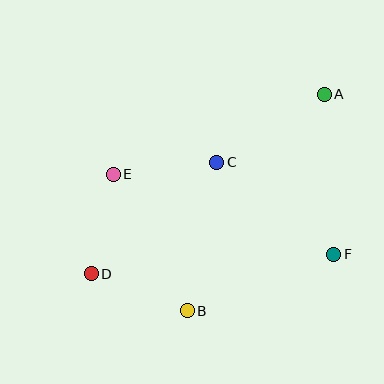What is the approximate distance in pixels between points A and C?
The distance between A and C is approximately 127 pixels.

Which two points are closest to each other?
Points D and E are closest to each other.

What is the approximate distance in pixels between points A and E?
The distance between A and E is approximately 225 pixels.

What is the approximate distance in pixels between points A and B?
The distance between A and B is approximately 256 pixels.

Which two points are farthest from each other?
Points A and D are farthest from each other.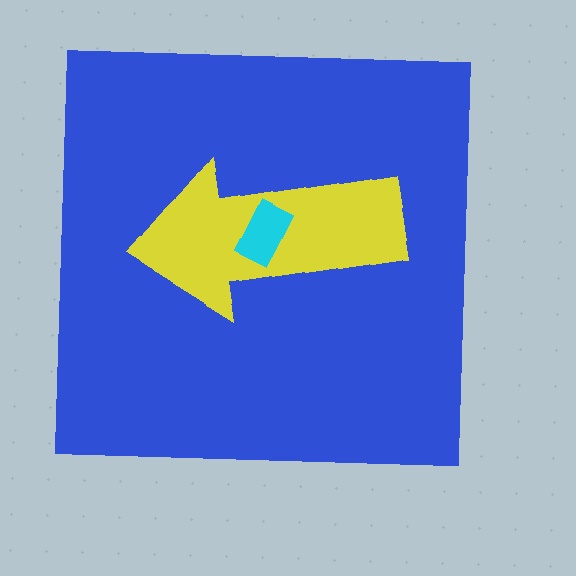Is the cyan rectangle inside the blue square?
Yes.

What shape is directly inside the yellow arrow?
The cyan rectangle.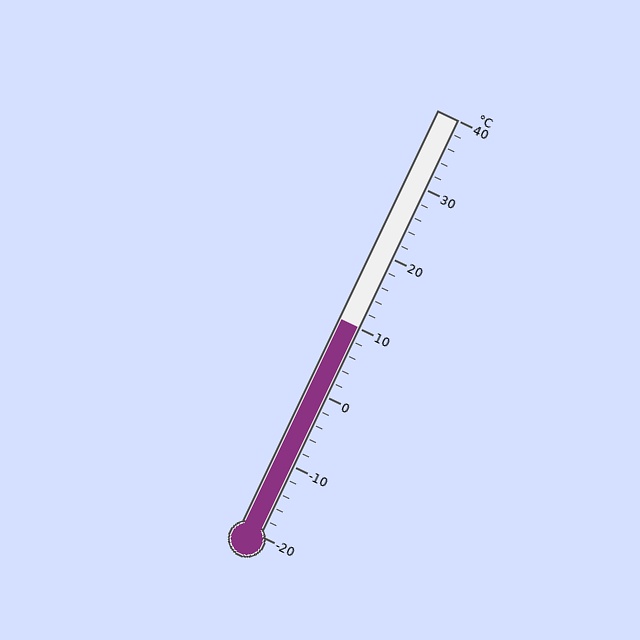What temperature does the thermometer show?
The thermometer shows approximately 10°C.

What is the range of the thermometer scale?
The thermometer scale ranges from -20°C to 40°C.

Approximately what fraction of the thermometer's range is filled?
The thermometer is filled to approximately 50% of its range.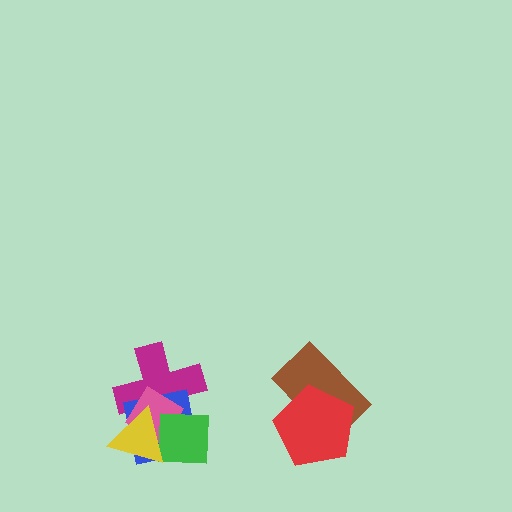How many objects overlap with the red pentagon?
1 object overlaps with the red pentagon.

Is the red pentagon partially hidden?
No, no other shape covers it.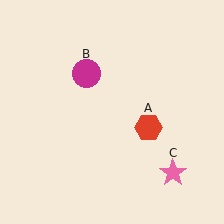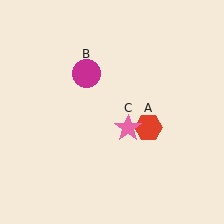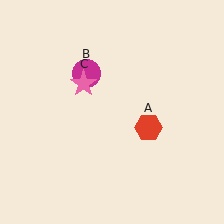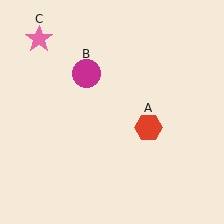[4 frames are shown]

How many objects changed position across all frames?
1 object changed position: pink star (object C).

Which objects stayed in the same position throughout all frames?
Red hexagon (object A) and magenta circle (object B) remained stationary.